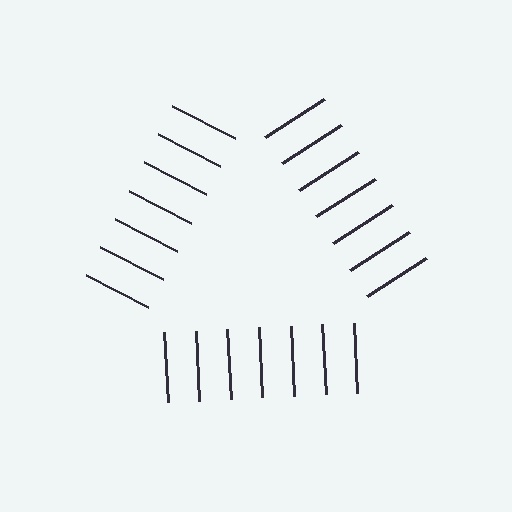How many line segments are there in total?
21 — 7 along each of the 3 edges.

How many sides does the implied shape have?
3 sides — the line-ends trace a triangle.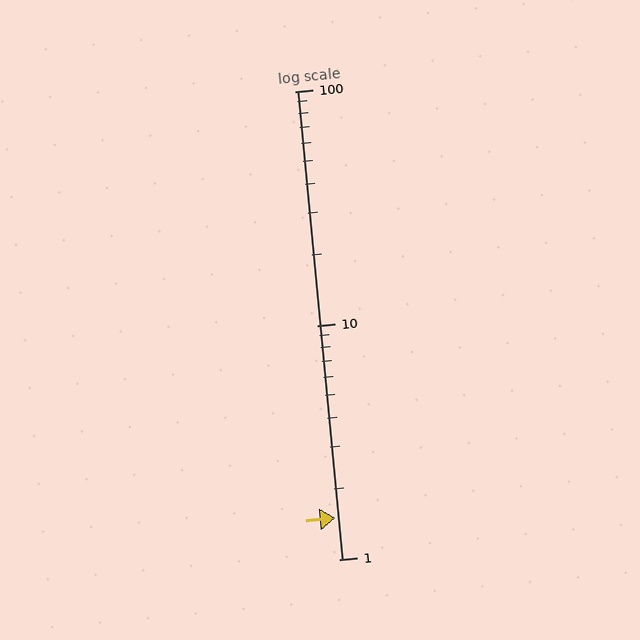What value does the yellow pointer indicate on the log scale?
The pointer indicates approximately 1.5.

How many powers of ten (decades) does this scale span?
The scale spans 2 decades, from 1 to 100.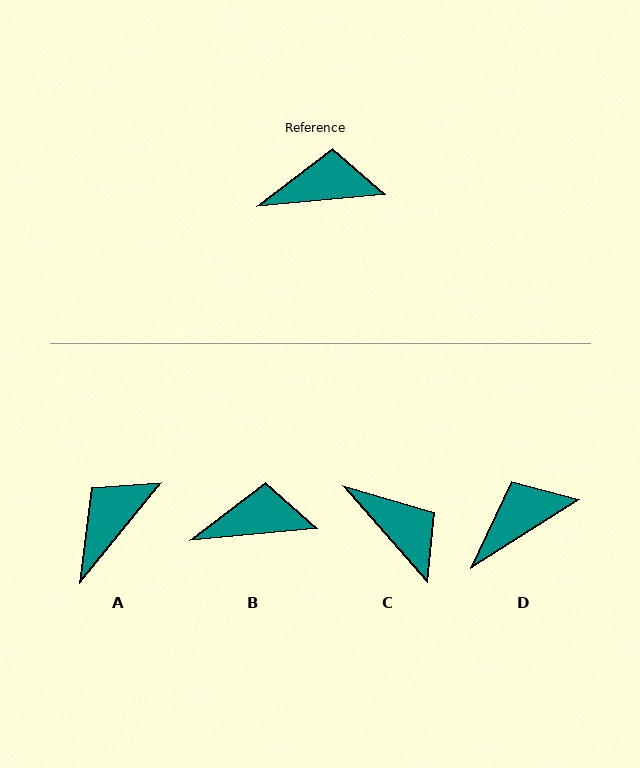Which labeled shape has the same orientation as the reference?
B.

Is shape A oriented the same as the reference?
No, it is off by about 46 degrees.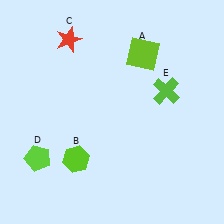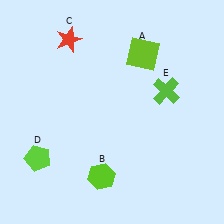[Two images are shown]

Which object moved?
The lime hexagon (B) moved right.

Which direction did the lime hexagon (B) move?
The lime hexagon (B) moved right.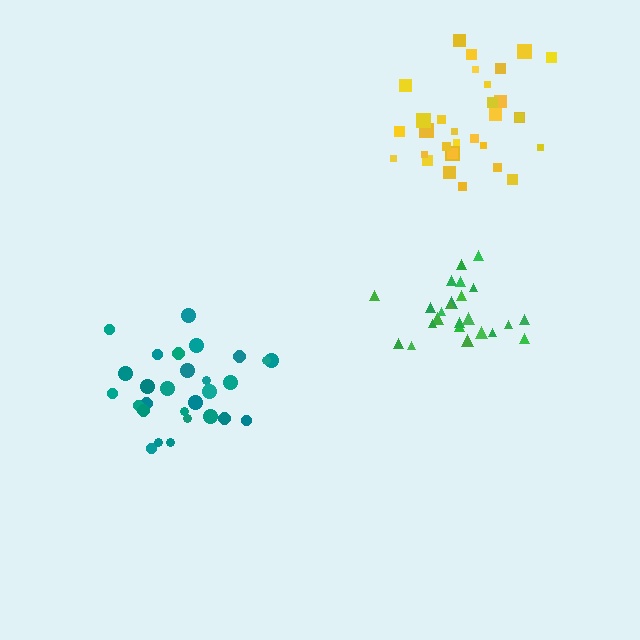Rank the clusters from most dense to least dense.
green, teal, yellow.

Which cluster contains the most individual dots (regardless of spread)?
Yellow (32).